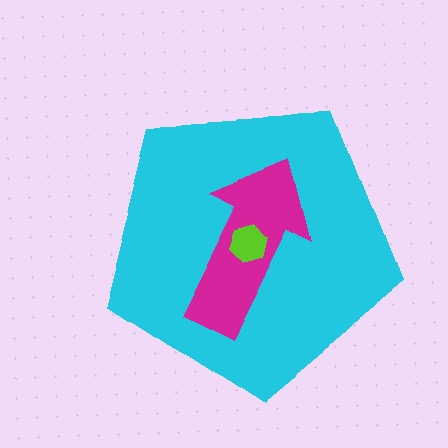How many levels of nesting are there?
3.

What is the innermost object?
The lime hexagon.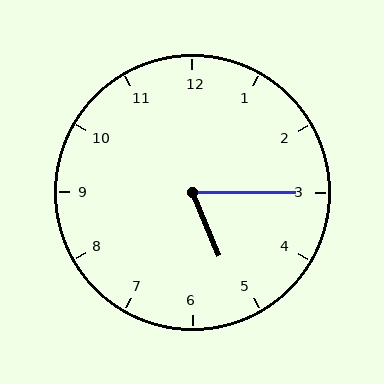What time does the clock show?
5:15.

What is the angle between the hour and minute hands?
Approximately 68 degrees.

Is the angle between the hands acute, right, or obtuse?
It is acute.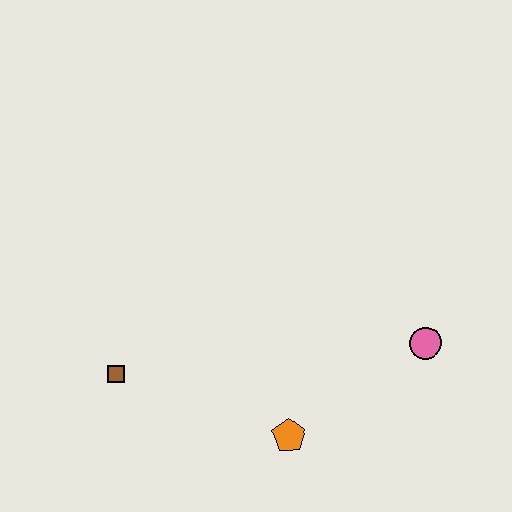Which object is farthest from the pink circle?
The brown square is farthest from the pink circle.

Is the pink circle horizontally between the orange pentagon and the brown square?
No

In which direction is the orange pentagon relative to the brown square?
The orange pentagon is to the right of the brown square.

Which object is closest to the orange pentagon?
The pink circle is closest to the orange pentagon.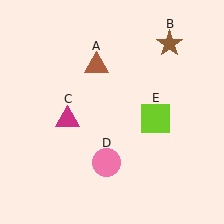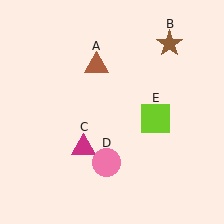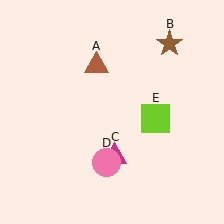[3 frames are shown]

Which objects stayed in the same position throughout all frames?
Brown triangle (object A) and brown star (object B) and pink circle (object D) and lime square (object E) remained stationary.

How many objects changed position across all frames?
1 object changed position: magenta triangle (object C).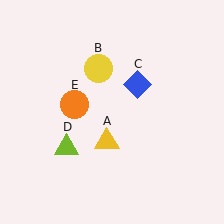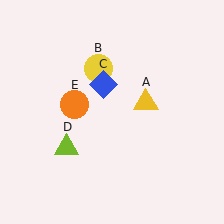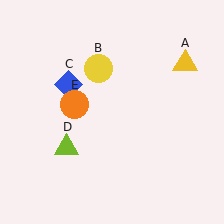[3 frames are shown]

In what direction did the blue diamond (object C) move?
The blue diamond (object C) moved left.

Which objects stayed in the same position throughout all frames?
Yellow circle (object B) and lime triangle (object D) and orange circle (object E) remained stationary.